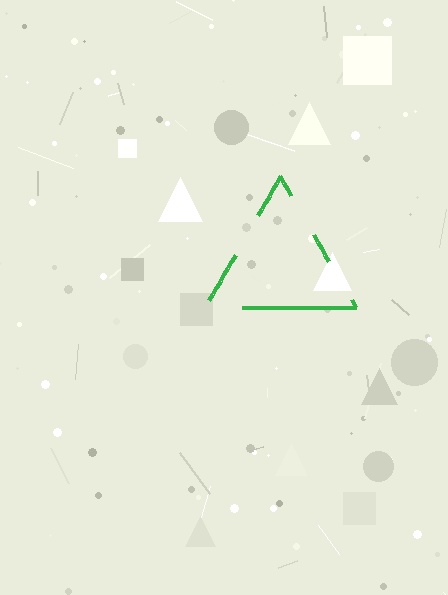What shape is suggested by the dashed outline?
The dashed outline suggests a triangle.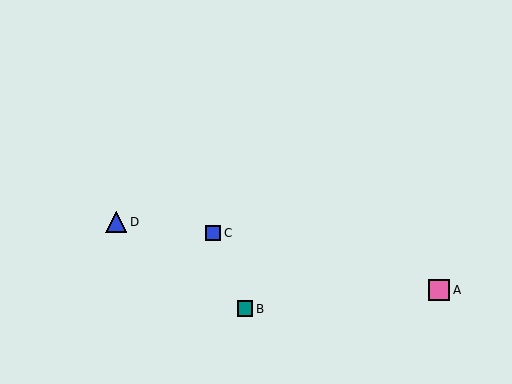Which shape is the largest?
The blue triangle (labeled D) is the largest.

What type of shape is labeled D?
Shape D is a blue triangle.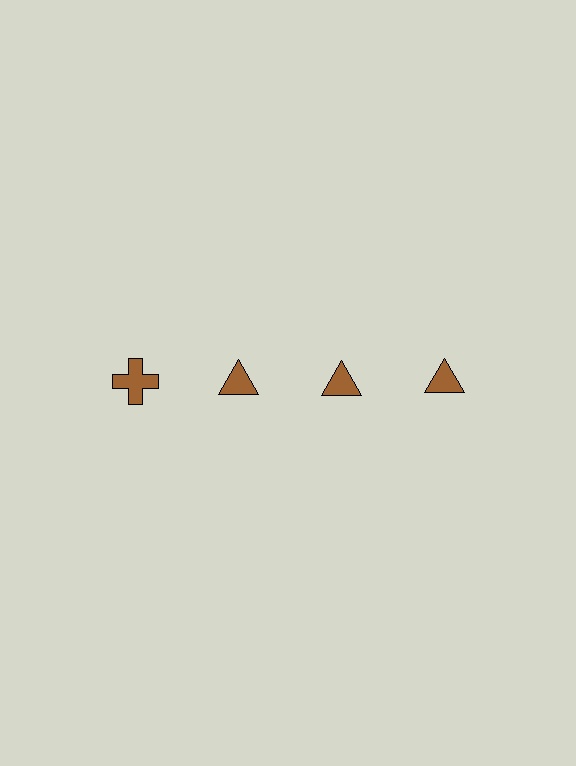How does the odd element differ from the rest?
It has a different shape: cross instead of triangle.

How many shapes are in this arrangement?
There are 4 shapes arranged in a grid pattern.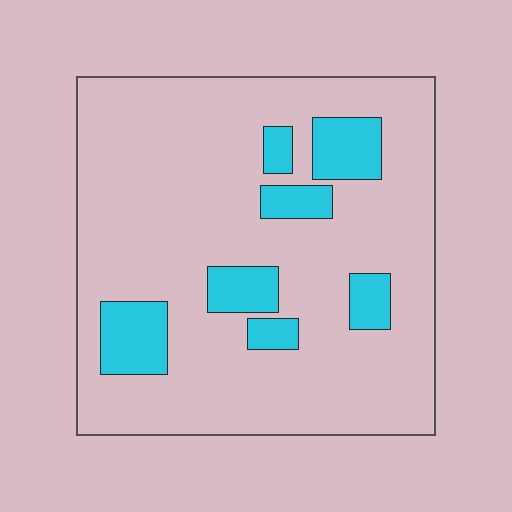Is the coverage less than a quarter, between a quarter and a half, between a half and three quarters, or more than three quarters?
Less than a quarter.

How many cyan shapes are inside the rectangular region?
7.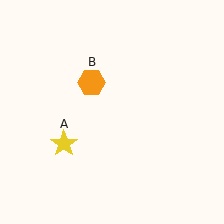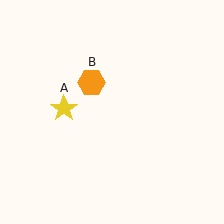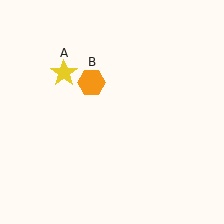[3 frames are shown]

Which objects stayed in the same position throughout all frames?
Orange hexagon (object B) remained stationary.